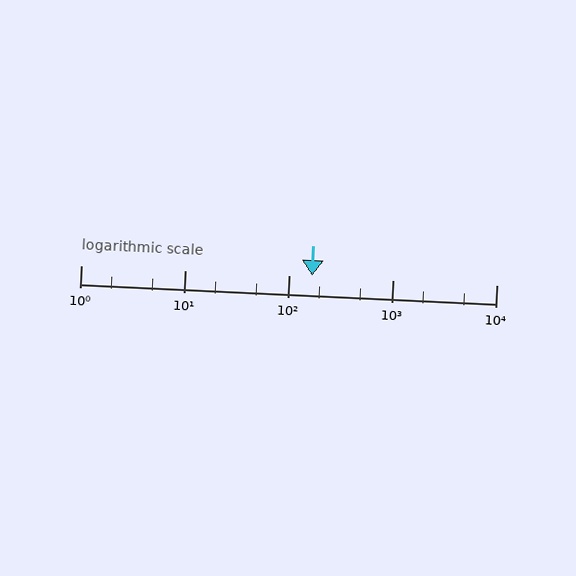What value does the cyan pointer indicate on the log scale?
The pointer indicates approximately 170.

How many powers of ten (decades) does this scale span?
The scale spans 4 decades, from 1 to 10000.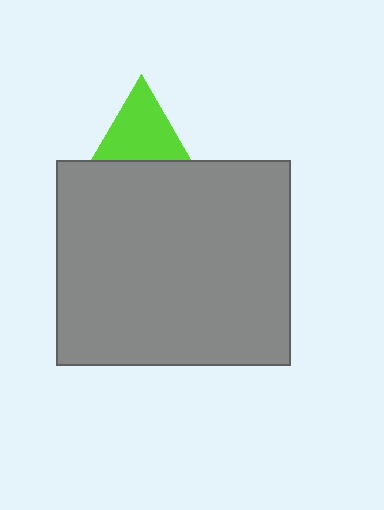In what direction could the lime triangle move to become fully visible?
The lime triangle could move up. That would shift it out from behind the gray rectangle entirely.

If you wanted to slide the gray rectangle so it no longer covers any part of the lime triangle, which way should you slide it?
Slide it down — that is the most direct way to separate the two shapes.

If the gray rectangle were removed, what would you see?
You would see the complete lime triangle.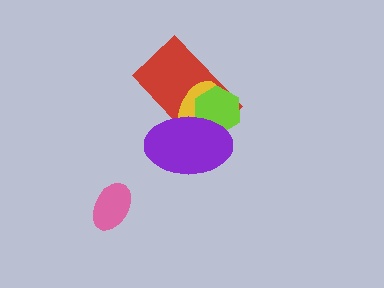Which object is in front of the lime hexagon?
The purple ellipse is in front of the lime hexagon.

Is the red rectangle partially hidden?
Yes, it is partially covered by another shape.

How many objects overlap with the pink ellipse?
0 objects overlap with the pink ellipse.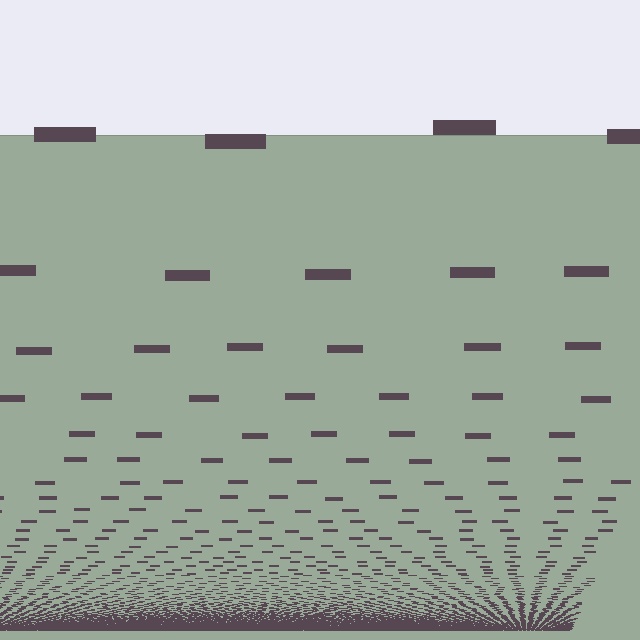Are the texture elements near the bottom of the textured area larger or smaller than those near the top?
Smaller. The gradient is inverted — elements near the bottom are smaller and denser.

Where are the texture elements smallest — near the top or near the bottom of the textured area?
Near the bottom.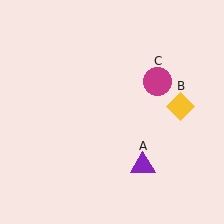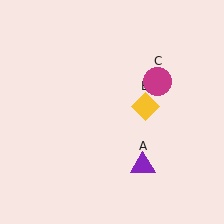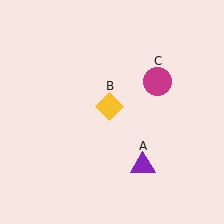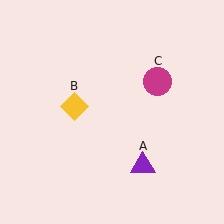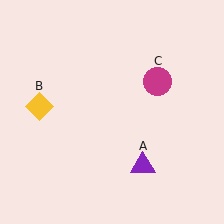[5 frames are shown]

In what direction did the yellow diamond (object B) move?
The yellow diamond (object B) moved left.